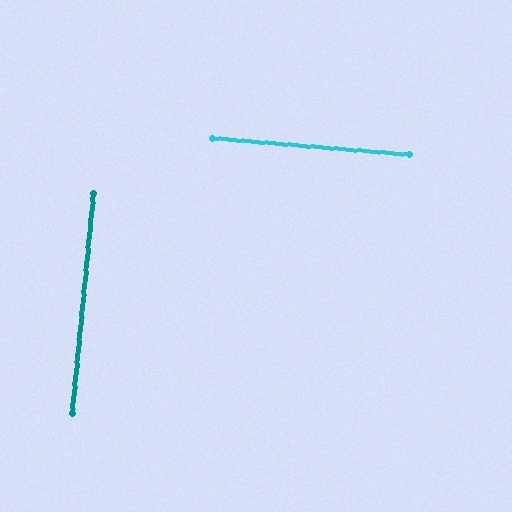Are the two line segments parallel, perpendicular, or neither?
Perpendicular — they meet at approximately 89°.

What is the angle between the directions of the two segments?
Approximately 89 degrees.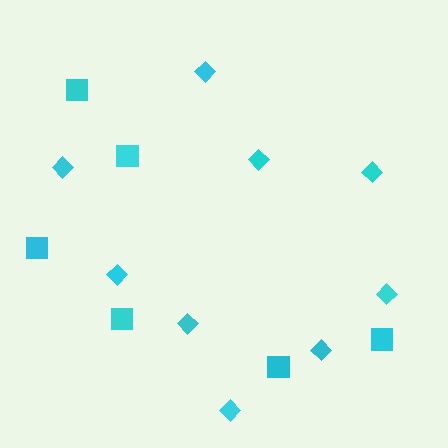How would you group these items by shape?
There are 2 groups: one group of diamonds (9) and one group of squares (6).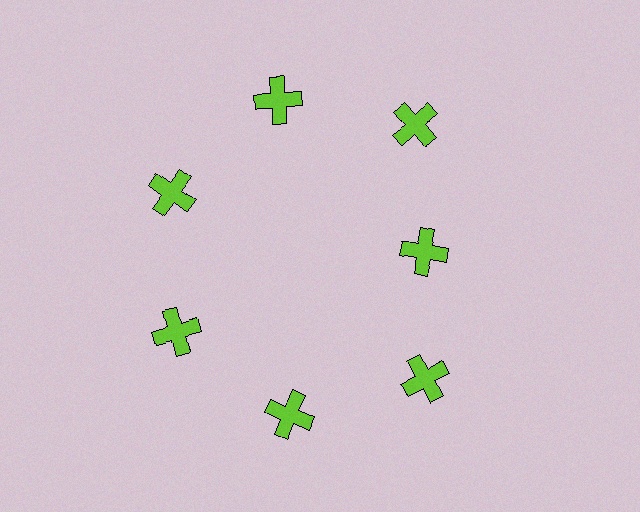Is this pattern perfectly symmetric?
No. The 7 lime crosses are arranged in a ring, but one element near the 3 o'clock position is pulled inward toward the center, breaking the 7-fold rotational symmetry.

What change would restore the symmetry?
The symmetry would be restored by moving it outward, back onto the ring so that all 7 crosses sit at equal angles and equal distance from the center.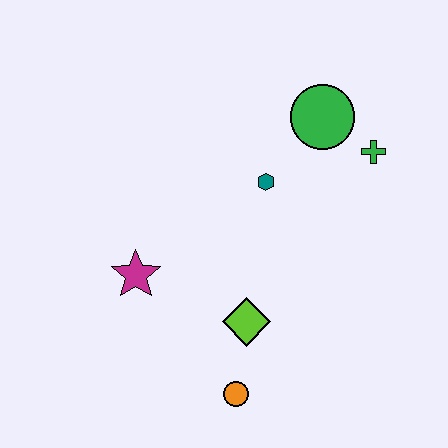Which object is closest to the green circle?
The green cross is closest to the green circle.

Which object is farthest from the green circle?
The orange circle is farthest from the green circle.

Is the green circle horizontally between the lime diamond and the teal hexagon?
No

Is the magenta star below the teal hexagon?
Yes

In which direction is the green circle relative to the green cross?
The green circle is to the left of the green cross.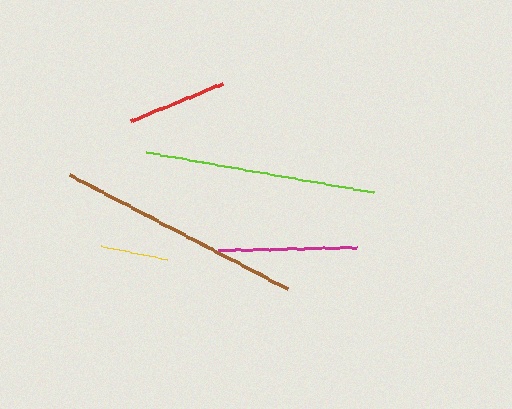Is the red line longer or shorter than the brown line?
The brown line is longer than the red line.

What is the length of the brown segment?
The brown segment is approximately 246 pixels long.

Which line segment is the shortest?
The yellow line is the shortest at approximately 66 pixels.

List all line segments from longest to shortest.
From longest to shortest: brown, lime, magenta, red, yellow.